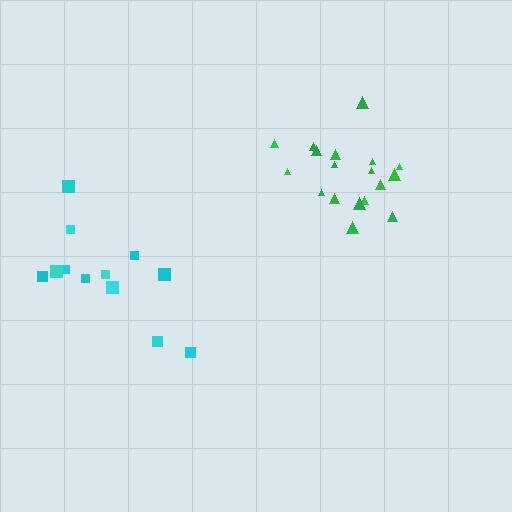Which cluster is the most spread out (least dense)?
Cyan.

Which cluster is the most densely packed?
Green.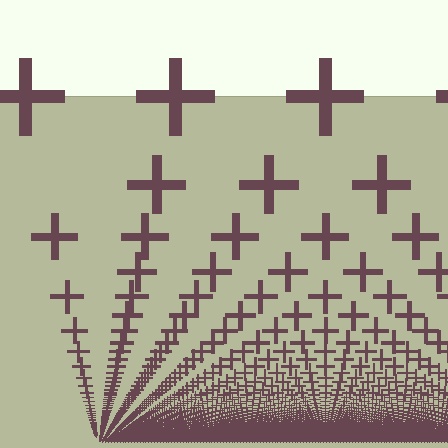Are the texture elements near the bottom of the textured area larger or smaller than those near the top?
Smaller. The gradient is inverted — elements near the bottom are smaller and denser.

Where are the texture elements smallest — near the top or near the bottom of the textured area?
Near the bottom.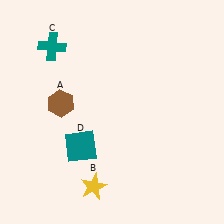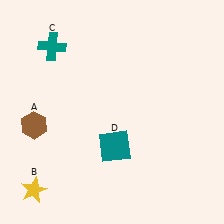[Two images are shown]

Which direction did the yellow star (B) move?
The yellow star (B) moved left.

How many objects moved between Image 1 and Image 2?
3 objects moved between the two images.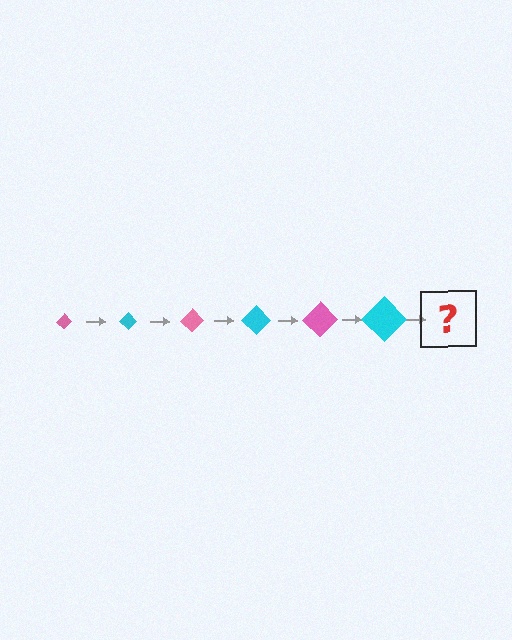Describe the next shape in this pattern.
It should be a pink diamond, larger than the previous one.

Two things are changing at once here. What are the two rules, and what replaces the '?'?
The two rules are that the diamond grows larger each step and the color cycles through pink and cyan. The '?' should be a pink diamond, larger than the previous one.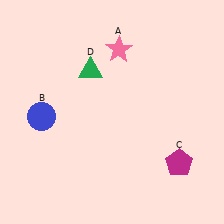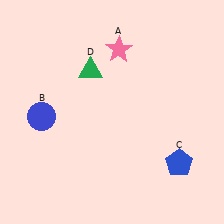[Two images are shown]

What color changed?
The pentagon (C) changed from magenta in Image 1 to blue in Image 2.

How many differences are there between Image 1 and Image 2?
There is 1 difference between the two images.